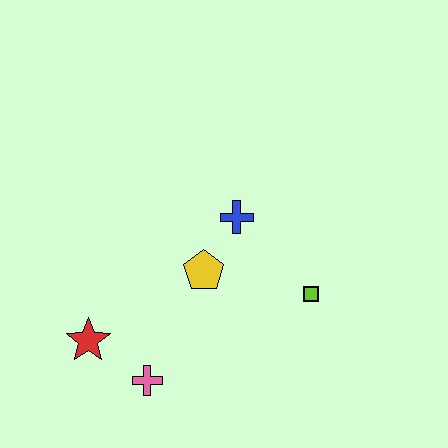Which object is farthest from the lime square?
The red star is farthest from the lime square.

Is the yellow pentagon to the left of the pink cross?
No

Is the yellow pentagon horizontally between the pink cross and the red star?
No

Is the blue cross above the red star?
Yes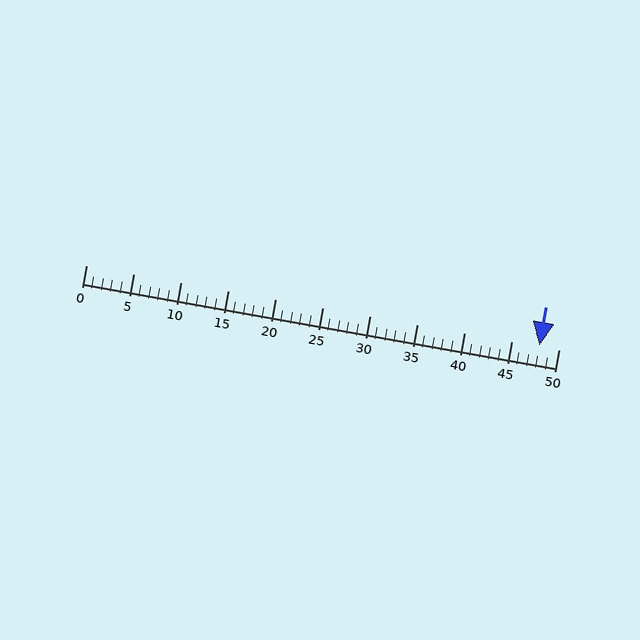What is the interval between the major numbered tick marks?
The major tick marks are spaced 5 units apart.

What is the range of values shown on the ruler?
The ruler shows values from 0 to 50.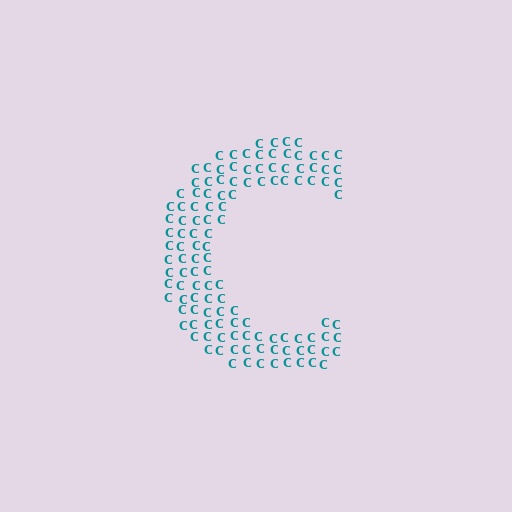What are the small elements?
The small elements are letter C's.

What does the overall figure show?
The overall figure shows the letter C.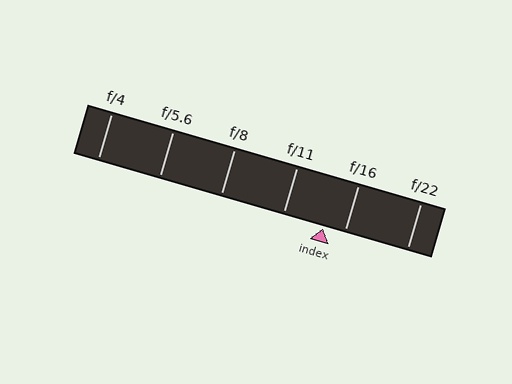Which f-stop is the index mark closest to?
The index mark is closest to f/16.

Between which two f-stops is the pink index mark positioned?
The index mark is between f/11 and f/16.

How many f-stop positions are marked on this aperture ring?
There are 6 f-stop positions marked.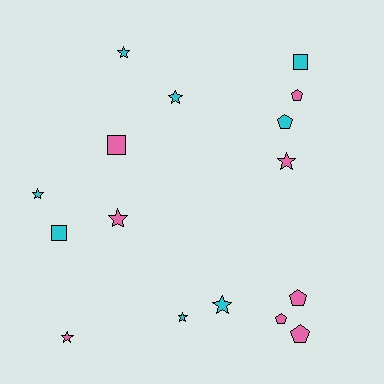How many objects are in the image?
There are 16 objects.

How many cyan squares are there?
There are 2 cyan squares.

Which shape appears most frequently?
Star, with 8 objects.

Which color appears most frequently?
Cyan, with 8 objects.